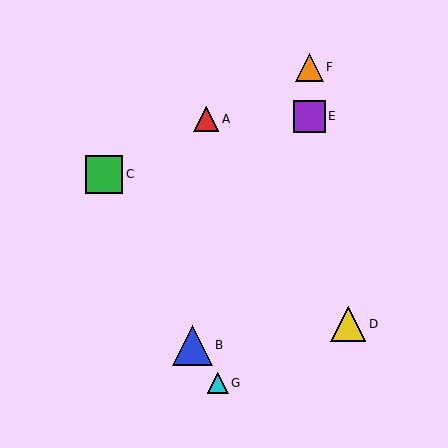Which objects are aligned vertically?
Objects E, F are aligned vertically.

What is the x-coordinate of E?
Object E is at x≈309.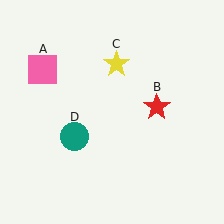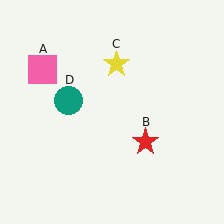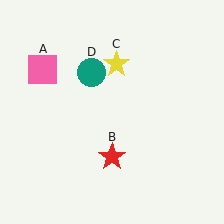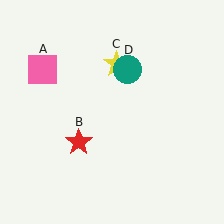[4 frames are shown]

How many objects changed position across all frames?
2 objects changed position: red star (object B), teal circle (object D).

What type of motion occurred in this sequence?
The red star (object B), teal circle (object D) rotated clockwise around the center of the scene.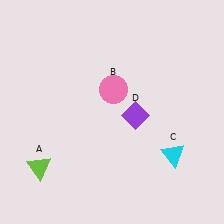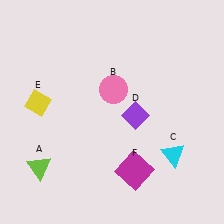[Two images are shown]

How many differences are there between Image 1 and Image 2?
There are 2 differences between the two images.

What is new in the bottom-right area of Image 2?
A magenta square (F) was added in the bottom-right area of Image 2.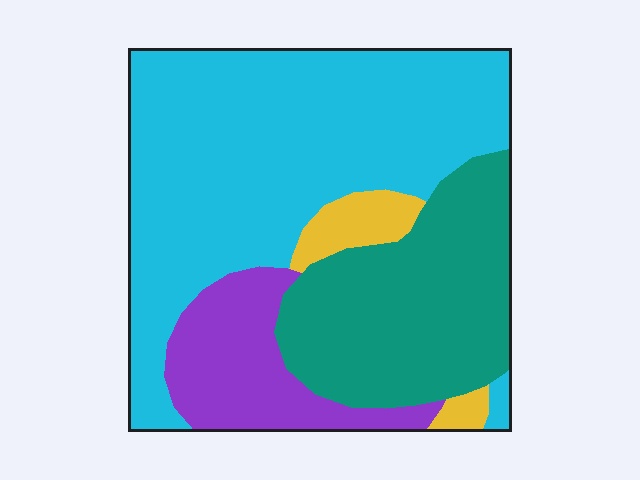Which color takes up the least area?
Yellow, at roughly 5%.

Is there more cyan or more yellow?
Cyan.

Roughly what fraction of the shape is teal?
Teal covers around 30% of the shape.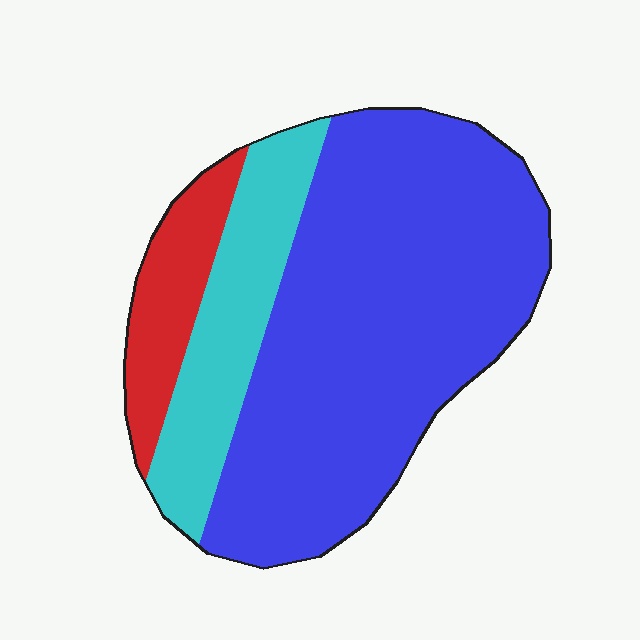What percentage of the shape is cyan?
Cyan covers around 20% of the shape.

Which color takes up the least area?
Red, at roughly 10%.